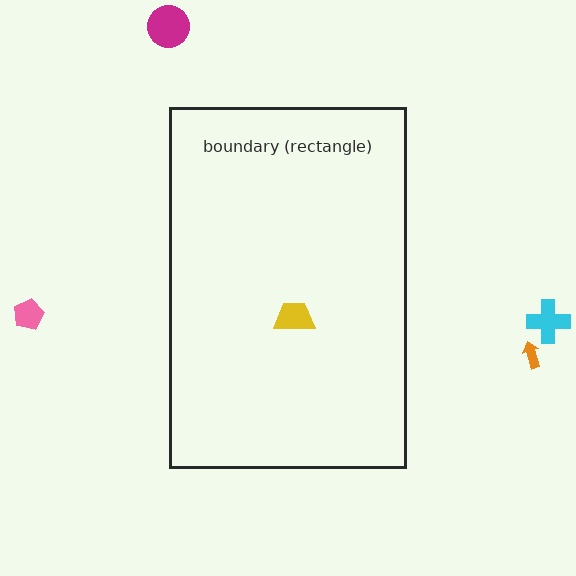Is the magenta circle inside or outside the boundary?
Outside.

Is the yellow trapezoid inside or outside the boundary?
Inside.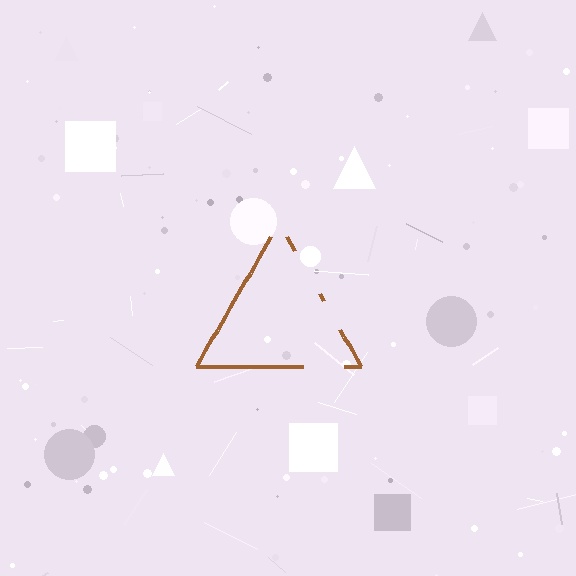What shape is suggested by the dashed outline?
The dashed outline suggests a triangle.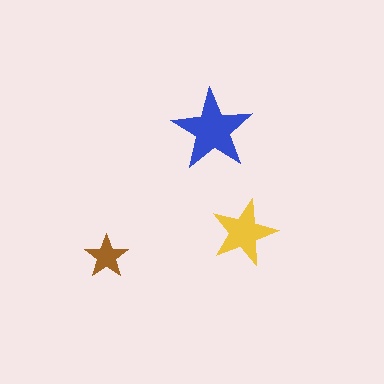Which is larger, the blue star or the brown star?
The blue one.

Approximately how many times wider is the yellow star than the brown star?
About 1.5 times wider.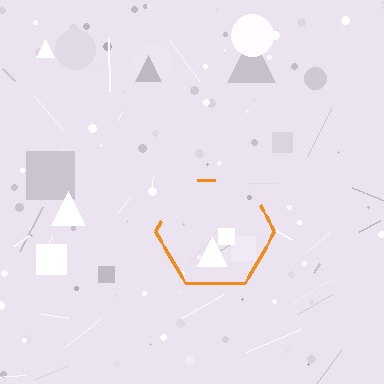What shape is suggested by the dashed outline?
The dashed outline suggests a hexagon.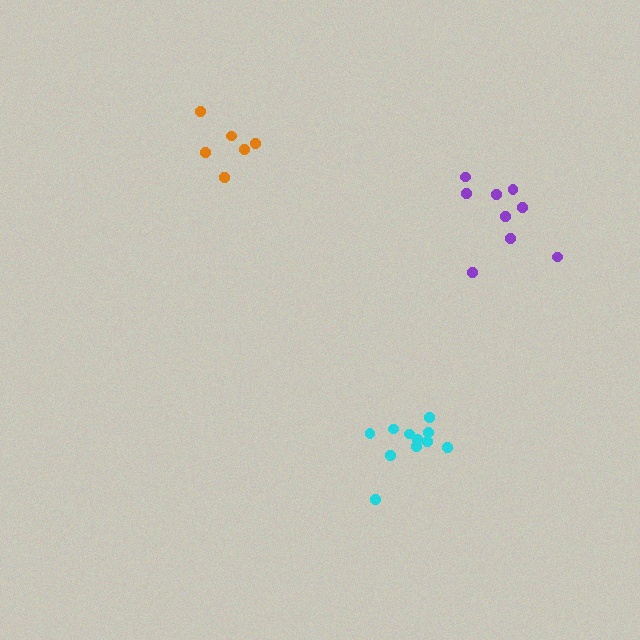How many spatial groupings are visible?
There are 3 spatial groupings.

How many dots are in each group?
Group 1: 10 dots, Group 2: 6 dots, Group 3: 11 dots (27 total).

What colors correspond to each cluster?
The clusters are colored: purple, orange, cyan.